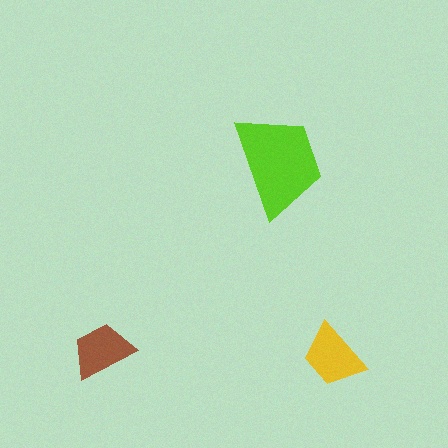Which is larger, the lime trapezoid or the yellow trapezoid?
The lime one.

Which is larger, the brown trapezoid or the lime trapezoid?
The lime one.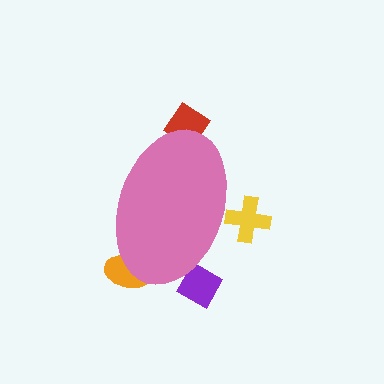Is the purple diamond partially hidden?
Yes, the purple diamond is partially hidden behind the pink ellipse.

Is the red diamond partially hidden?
Yes, the red diamond is partially hidden behind the pink ellipse.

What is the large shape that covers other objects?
A pink ellipse.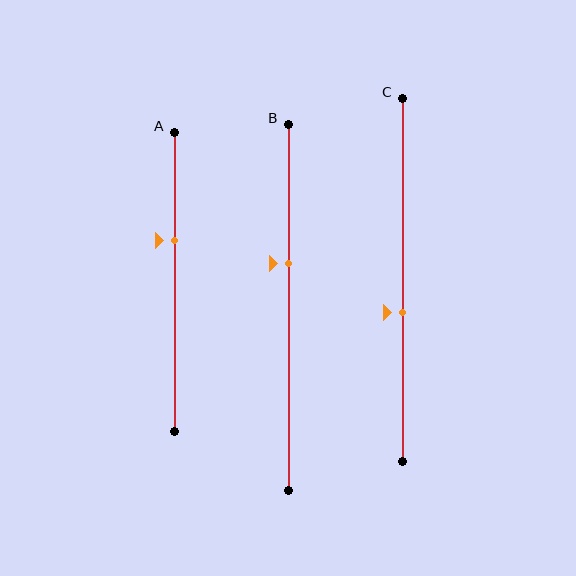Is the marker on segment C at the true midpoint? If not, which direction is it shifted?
No, the marker on segment C is shifted downward by about 9% of the segment length.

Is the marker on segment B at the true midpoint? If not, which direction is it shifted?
No, the marker on segment B is shifted upward by about 12% of the segment length.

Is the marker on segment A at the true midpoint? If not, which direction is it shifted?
No, the marker on segment A is shifted upward by about 14% of the segment length.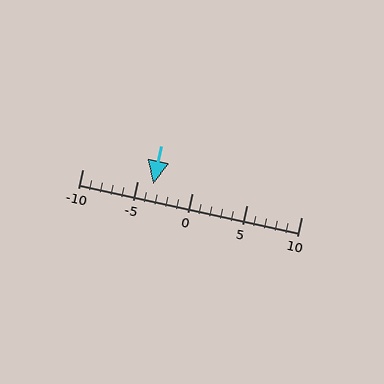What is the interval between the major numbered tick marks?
The major tick marks are spaced 5 units apart.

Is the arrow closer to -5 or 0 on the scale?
The arrow is closer to -5.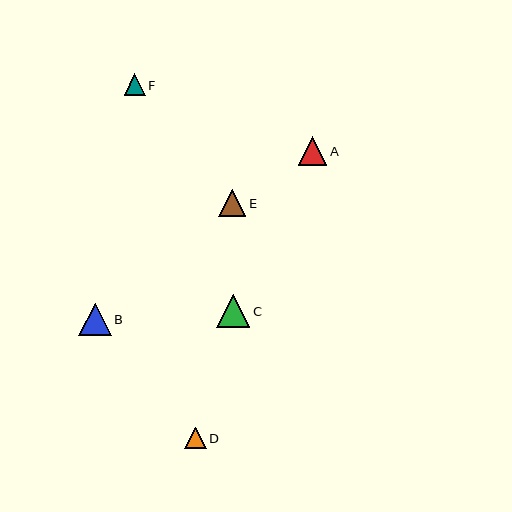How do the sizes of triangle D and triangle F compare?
Triangle D and triangle F are approximately the same size.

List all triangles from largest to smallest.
From largest to smallest: C, B, A, E, D, F.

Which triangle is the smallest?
Triangle F is the smallest with a size of approximately 21 pixels.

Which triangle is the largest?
Triangle C is the largest with a size of approximately 33 pixels.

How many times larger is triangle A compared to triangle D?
Triangle A is approximately 1.3 times the size of triangle D.